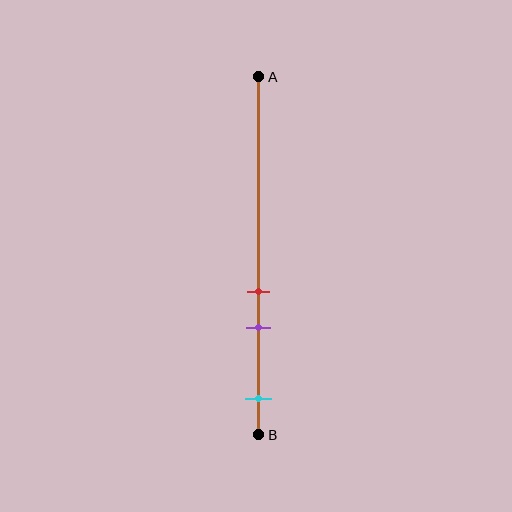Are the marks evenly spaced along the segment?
No, the marks are not evenly spaced.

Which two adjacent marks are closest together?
The red and purple marks are the closest adjacent pair.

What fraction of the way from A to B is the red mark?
The red mark is approximately 60% (0.6) of the way from A to B.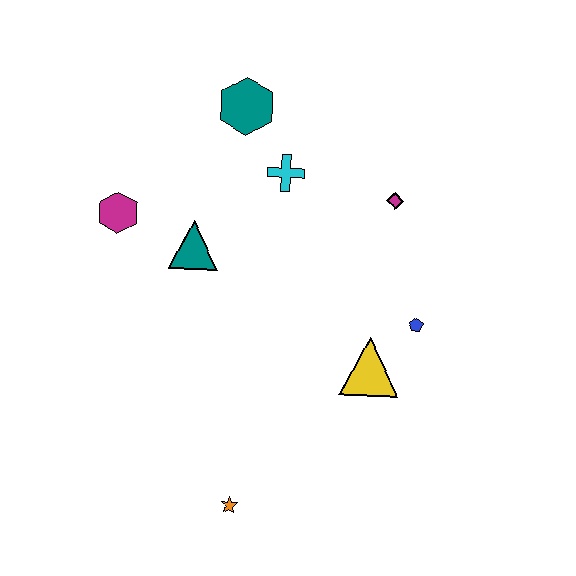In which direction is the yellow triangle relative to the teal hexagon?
The yellow triangle is below the teal hexagon.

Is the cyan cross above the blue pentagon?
Yes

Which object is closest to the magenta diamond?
The cyan cross is closest to the magenta diamond.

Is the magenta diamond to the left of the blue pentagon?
Yes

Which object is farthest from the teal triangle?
The orange star is farthest from the teal triangle.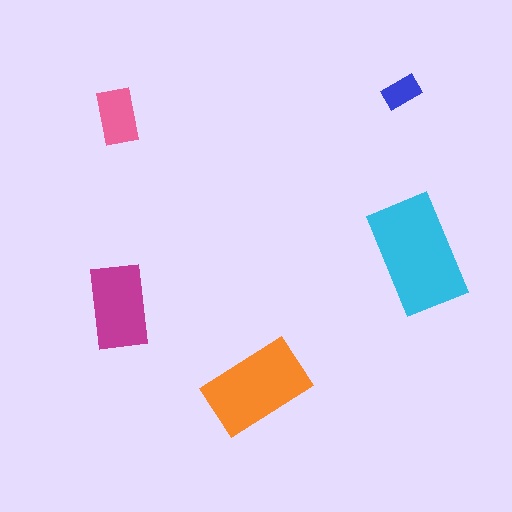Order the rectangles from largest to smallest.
the cyan one, the orange one, the magenta one, the pink one, the blue one.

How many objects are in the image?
There are 5 objects in the image.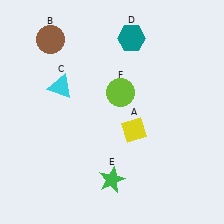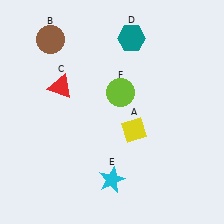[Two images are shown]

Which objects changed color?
C changed from cyan to red. E changed from green to cyan.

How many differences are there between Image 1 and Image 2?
There are 2 differences between the two images.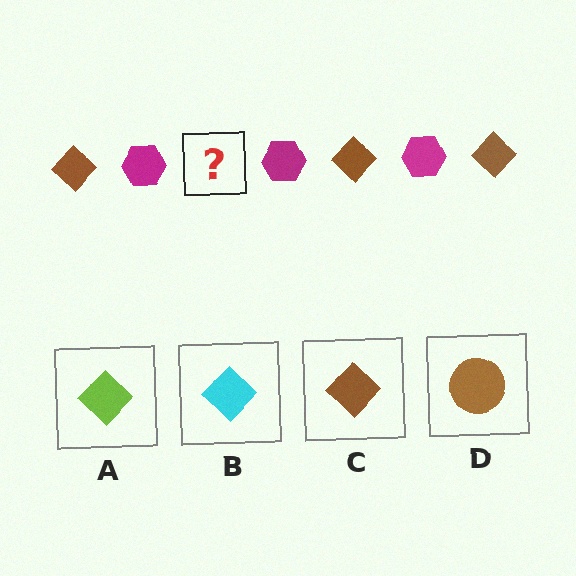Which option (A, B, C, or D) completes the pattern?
C.